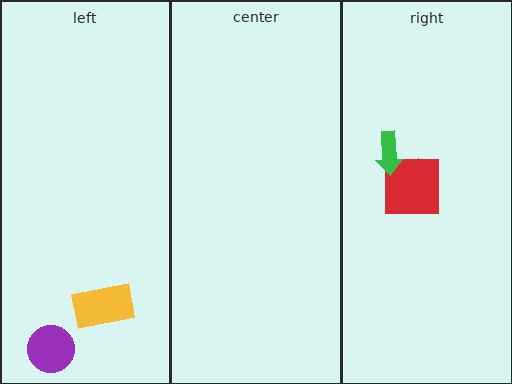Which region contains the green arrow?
The right region.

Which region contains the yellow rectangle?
The left region.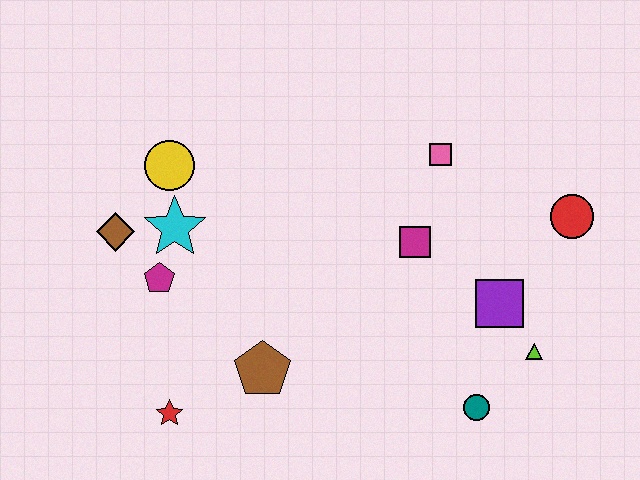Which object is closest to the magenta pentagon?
The cyan star is closest to the magenta pentagon.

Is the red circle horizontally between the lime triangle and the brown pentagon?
No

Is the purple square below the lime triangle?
No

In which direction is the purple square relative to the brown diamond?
The purple square is to the right of the brown diamond.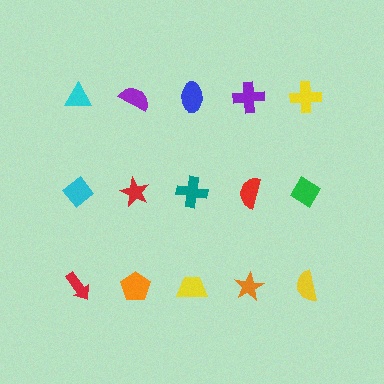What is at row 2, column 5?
A green diamond.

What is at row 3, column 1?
A red arrow.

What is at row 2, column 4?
A red semicircle.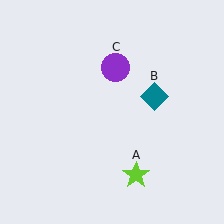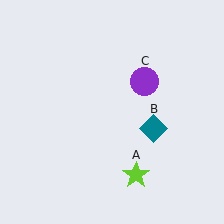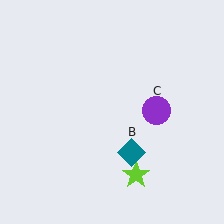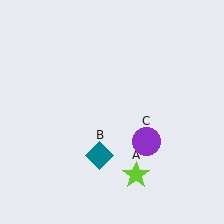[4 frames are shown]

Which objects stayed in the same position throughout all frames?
Lime star (object A) remained stationary.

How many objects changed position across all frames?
2 objects changed position: teal diamond (object B), purple circle (object C).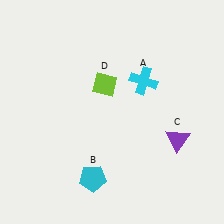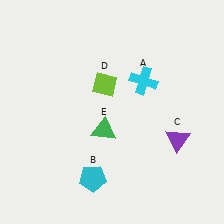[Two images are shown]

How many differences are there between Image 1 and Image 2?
There is 1 difference between the two images.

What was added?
A green triangle (E) was added in Image 2.